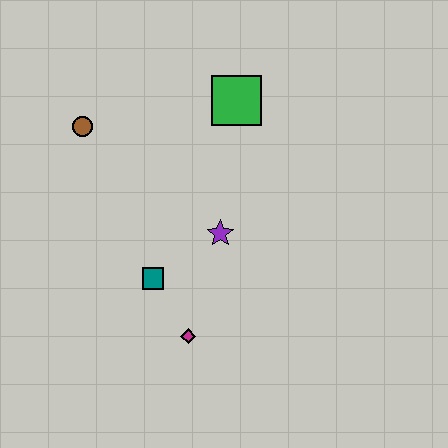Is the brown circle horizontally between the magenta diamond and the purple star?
No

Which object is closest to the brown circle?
The green square is closest to the brown circle.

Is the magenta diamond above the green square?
No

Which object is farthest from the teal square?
The green square is farthest from the teal square.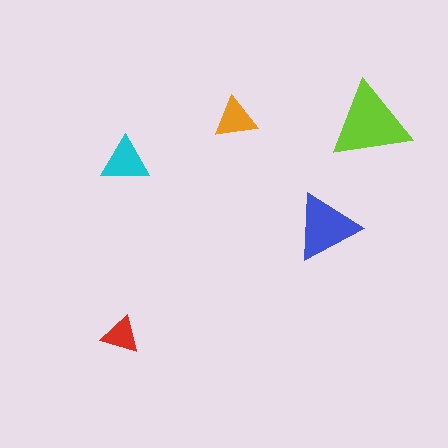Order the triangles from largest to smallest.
the lime one, the blue one, the cyan one, the orange one, the red one.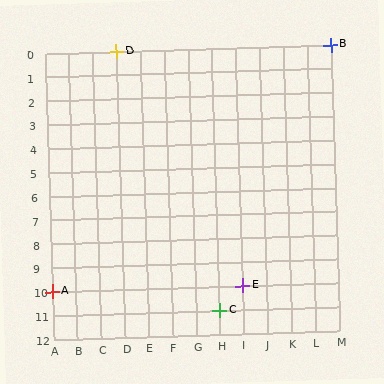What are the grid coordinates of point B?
Point B is at grid coordinates (M, 0).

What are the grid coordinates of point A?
Point A is at grid coordinates (A, 10).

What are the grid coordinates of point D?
Point D is at grid coordinates (D, 0).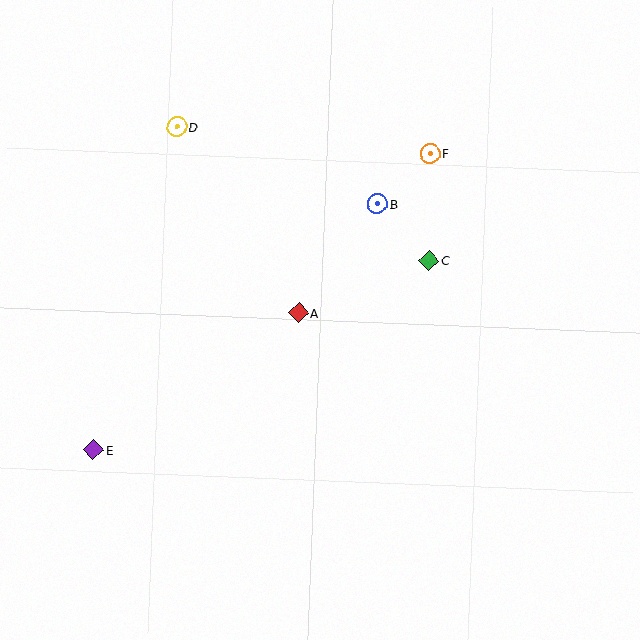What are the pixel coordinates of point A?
Point A is at (299, 313).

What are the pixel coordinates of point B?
Point B is at (377, 204).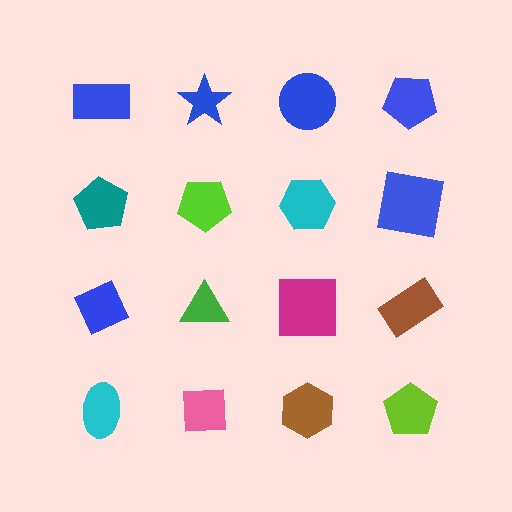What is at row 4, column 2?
A pink square.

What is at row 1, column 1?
A blue rectangle.